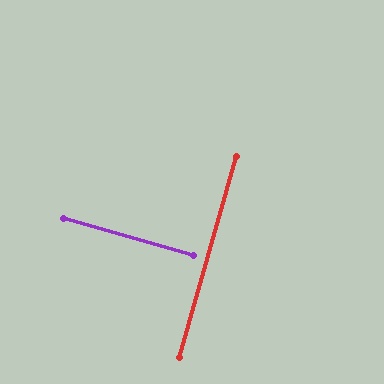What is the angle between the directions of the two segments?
Approximately 90 degrees.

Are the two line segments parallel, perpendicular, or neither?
Perpendicular — they meet at approximately 90°.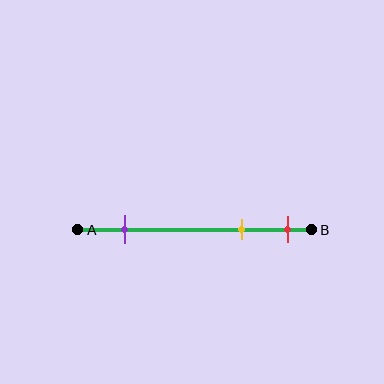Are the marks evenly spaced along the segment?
No, the marks are not evenly spaced.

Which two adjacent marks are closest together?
The yellow and red marks are the closest adjacent pair.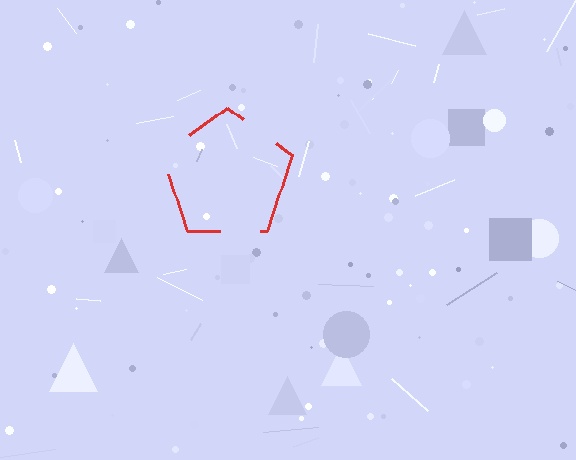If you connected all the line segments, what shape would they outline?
They would outline a pentagon.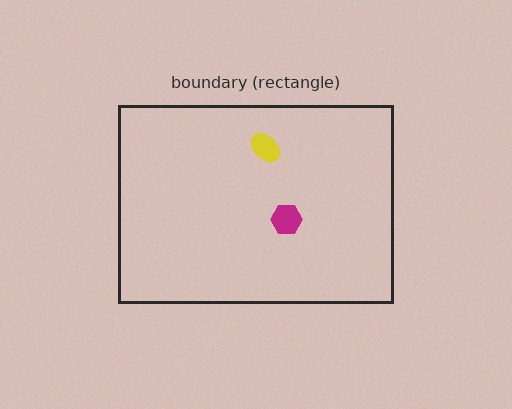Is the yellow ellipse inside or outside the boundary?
Inside.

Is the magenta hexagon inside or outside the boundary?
Inside.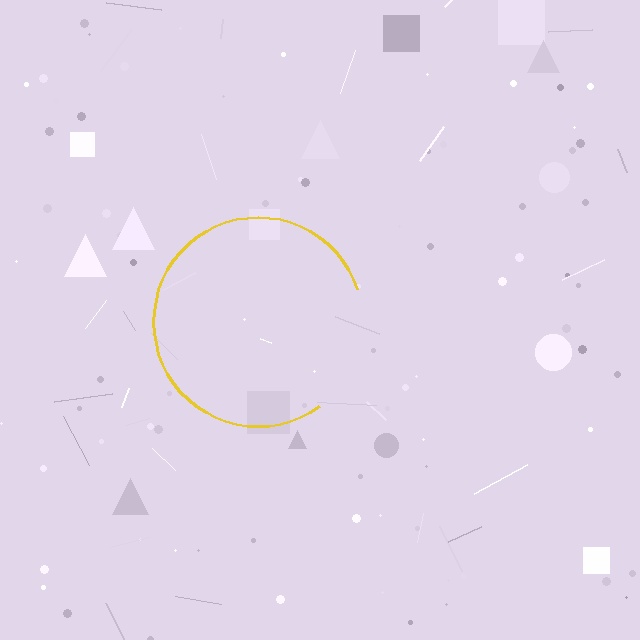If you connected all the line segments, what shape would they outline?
They would outline a circle.